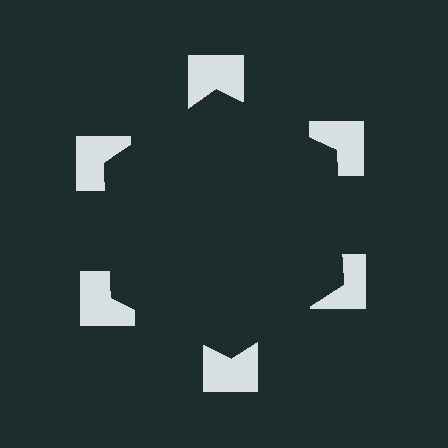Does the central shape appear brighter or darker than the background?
It typically appears slightly darker than the background, even though no actual brightness change is drawn.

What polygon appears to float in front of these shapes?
An illusory hexagon — its edges are inferred from the aligned wedge cuts in the notched squares, not physically drawn.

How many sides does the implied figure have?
6 sides.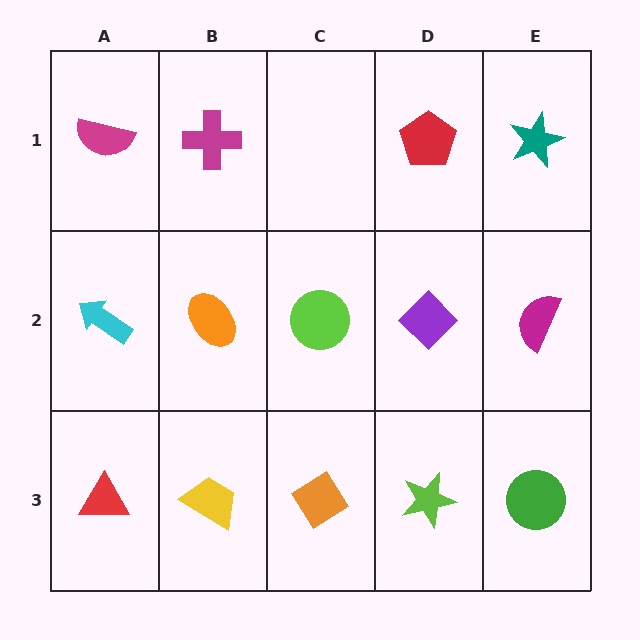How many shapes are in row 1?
4 shapes.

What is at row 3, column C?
An orange diamond.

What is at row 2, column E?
A magenta semicircle.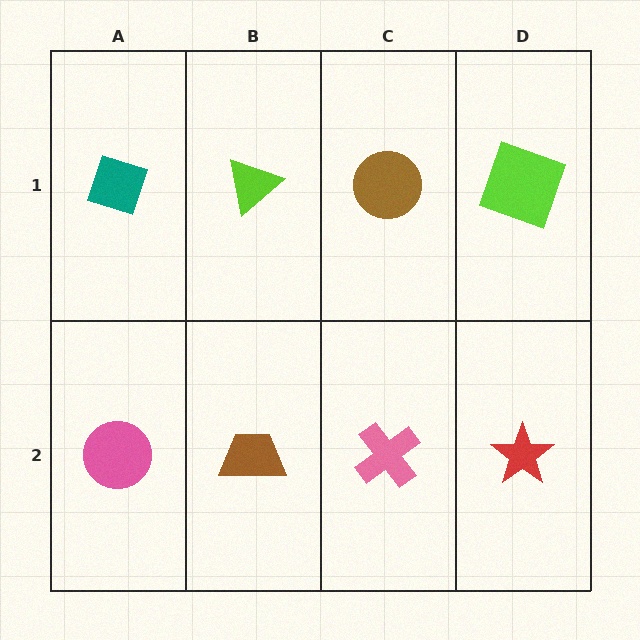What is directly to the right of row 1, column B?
A brown circle.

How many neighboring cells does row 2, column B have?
3.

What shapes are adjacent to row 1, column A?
A pink circle (row 2, column A), a lime triangle (row 1, column B).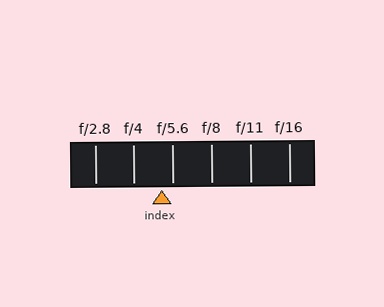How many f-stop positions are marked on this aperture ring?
There are 6 f-stop positions marked.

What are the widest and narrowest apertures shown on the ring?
The widest aperture shown is f/2.8 and the narrowest is f/16.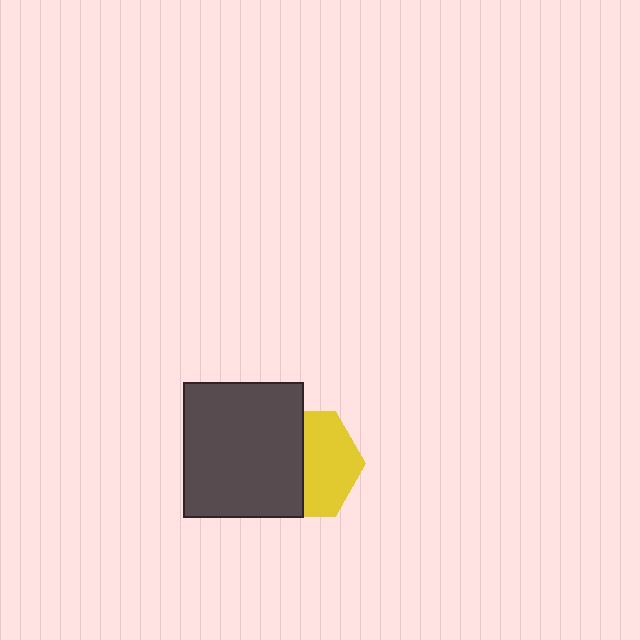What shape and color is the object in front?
The object in front is a dark gray rectangle.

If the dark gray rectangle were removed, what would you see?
You would see the complete yellow hexagon.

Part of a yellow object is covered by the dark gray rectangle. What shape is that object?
It is a hexagon.